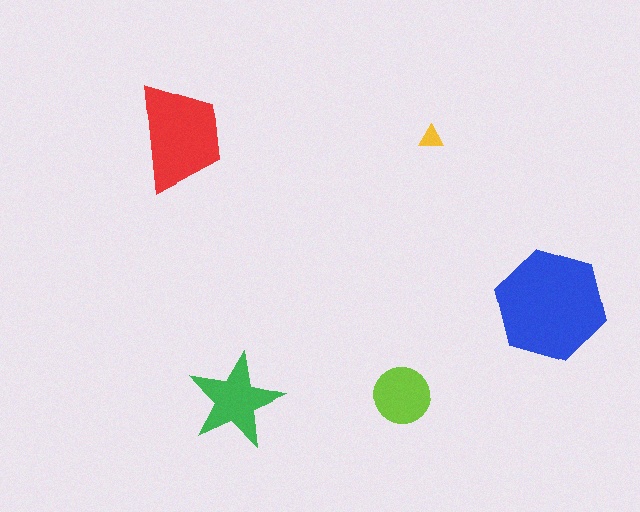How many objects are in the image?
There are 5 objects in the image.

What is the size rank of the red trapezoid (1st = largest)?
2nd.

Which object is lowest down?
The green star is bottommost.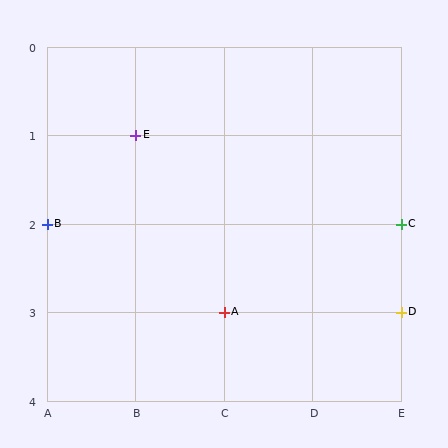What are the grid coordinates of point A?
Point A is at grid coordinates (C, 3).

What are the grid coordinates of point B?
Point B is at grid coordinates (A, 2).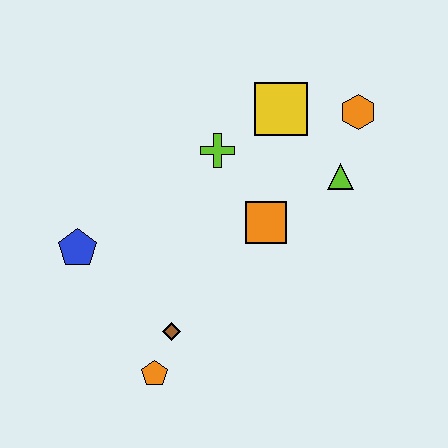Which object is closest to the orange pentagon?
The brown diamond is closest to the orange pentagon.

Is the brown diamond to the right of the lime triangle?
No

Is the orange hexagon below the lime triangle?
No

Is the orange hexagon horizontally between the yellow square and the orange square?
No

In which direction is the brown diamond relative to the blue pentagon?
The brown diamond is to the right of the blue pentagon.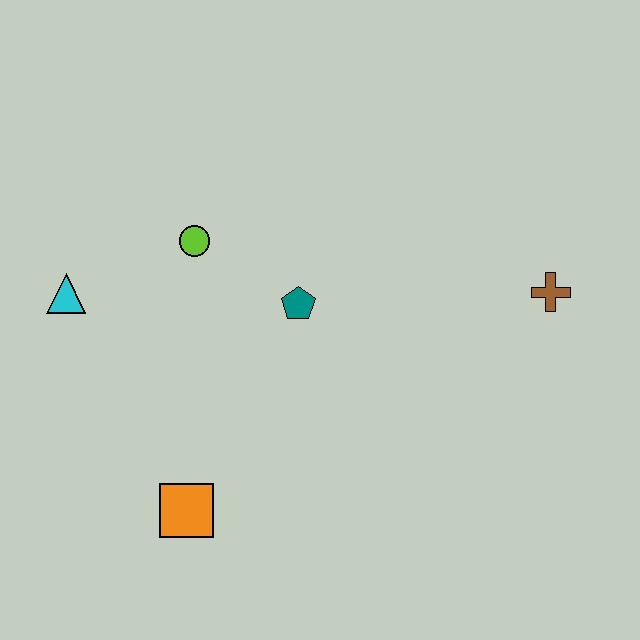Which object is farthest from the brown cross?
The cyan triangle is farthest from the brown cross.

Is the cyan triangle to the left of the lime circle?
Yes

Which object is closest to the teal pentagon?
The lime circle is closest to the teal pentagon.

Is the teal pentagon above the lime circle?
No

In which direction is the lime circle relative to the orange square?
The lime circle is above the orange square.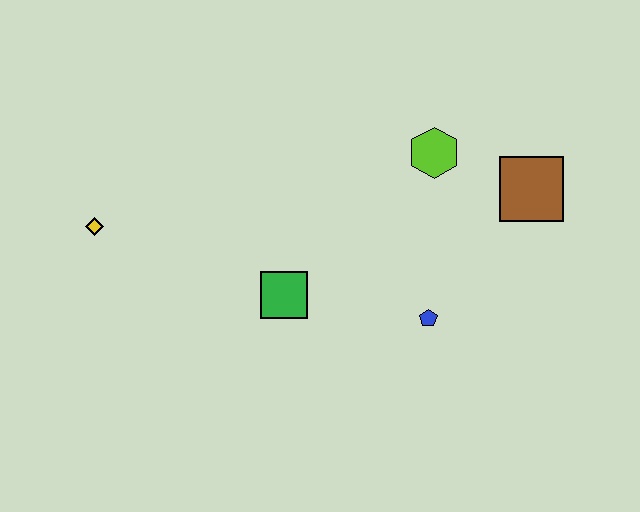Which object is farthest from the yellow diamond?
The brown square is farthest from the yellow diamond.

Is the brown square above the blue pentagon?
Yes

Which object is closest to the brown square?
The lime hexagon is closest to the brown square.